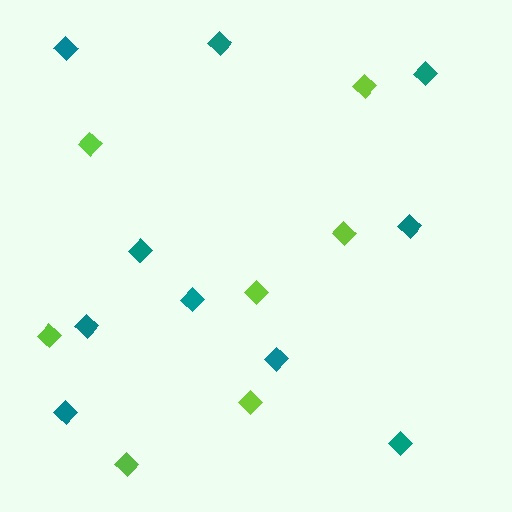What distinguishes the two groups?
There are 2 groups: one group of teal diamonds (10) and one group of lime diamonds (7).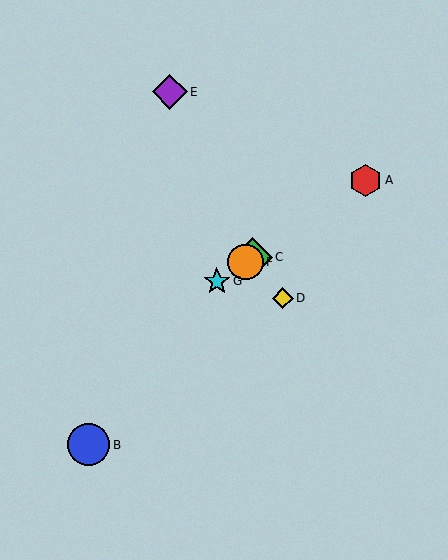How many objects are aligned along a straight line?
4 objects (A, C, F, G) are aligned along a straight line.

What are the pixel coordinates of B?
Object B is at (89, 445).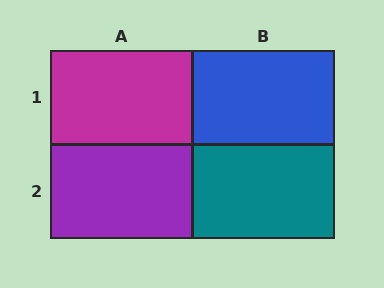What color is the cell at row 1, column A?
Magenta.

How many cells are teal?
1 cell is teal.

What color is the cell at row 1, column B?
Blue.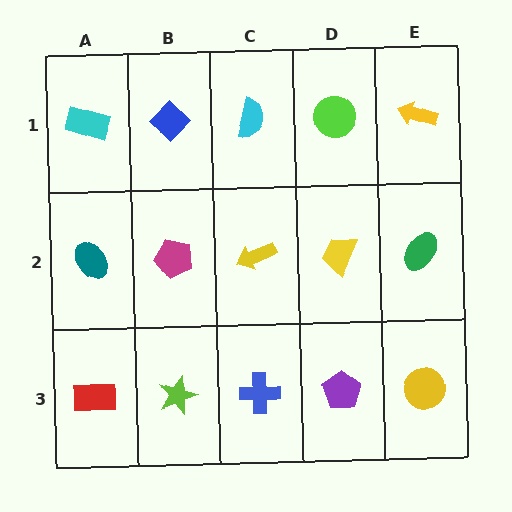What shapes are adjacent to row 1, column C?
A yellow arrow (row 2, column C), a blue diamond (row 1, column B), a lime circle (row 1, column D).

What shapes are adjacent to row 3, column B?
A magenta pentagon (row 2, column B), a red rectangle (row 3, column A), a blue cross (row 3, column C).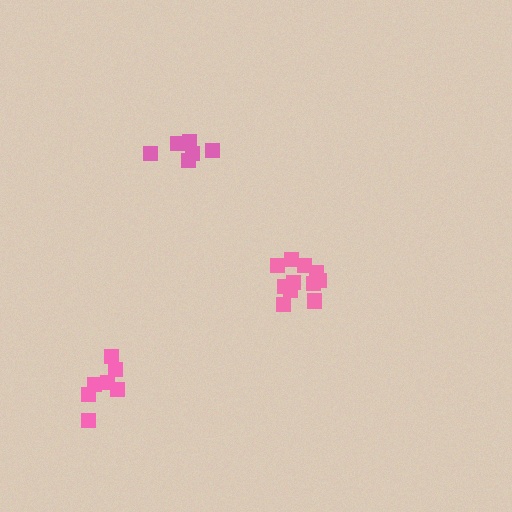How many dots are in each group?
Group 1: 12 dots, Group 2: 6 dots, Group 3: 7 dots (25 total).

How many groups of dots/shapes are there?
There are 3 groups.